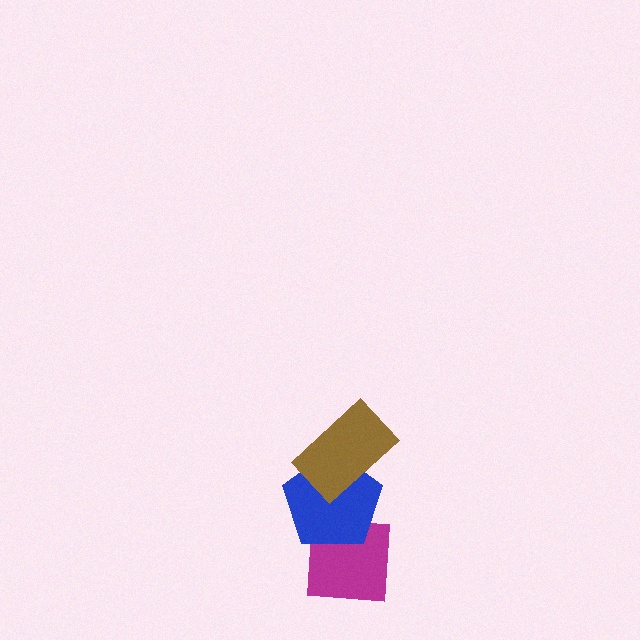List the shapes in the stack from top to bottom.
From top to bottom: the brown rectangle, the blue pentagon, the magenta square.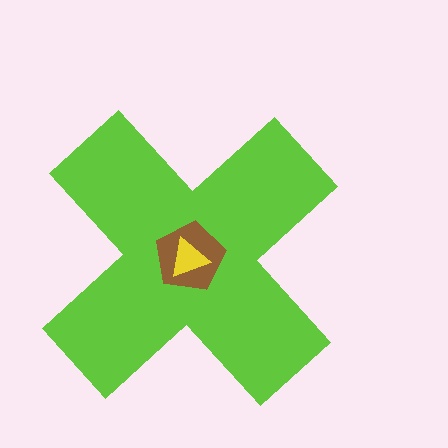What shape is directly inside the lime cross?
The brown pentagon.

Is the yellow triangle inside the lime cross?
Yes.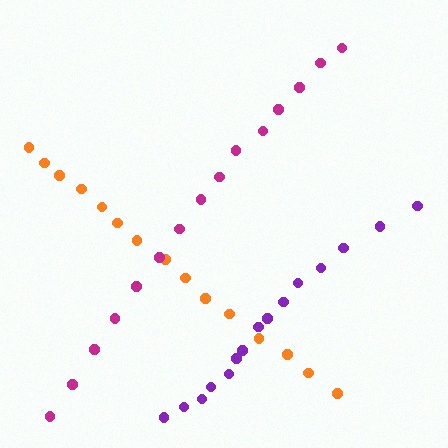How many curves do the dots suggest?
There are 3 distinct paths.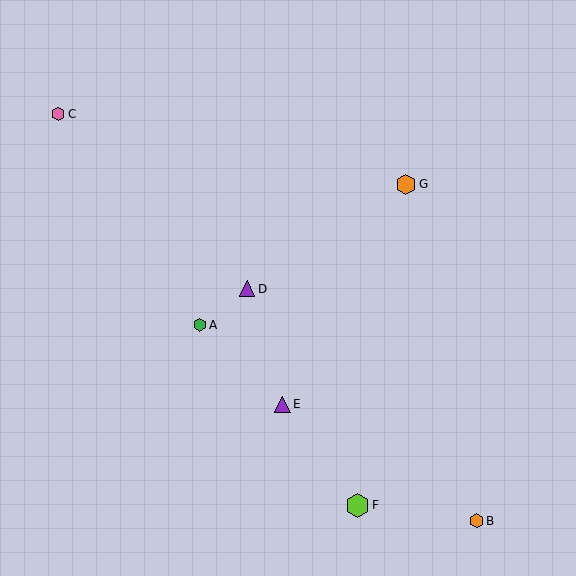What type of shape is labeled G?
Shape G is an orange hexagon.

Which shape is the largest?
The lime hexagon (labeled F) is the largest.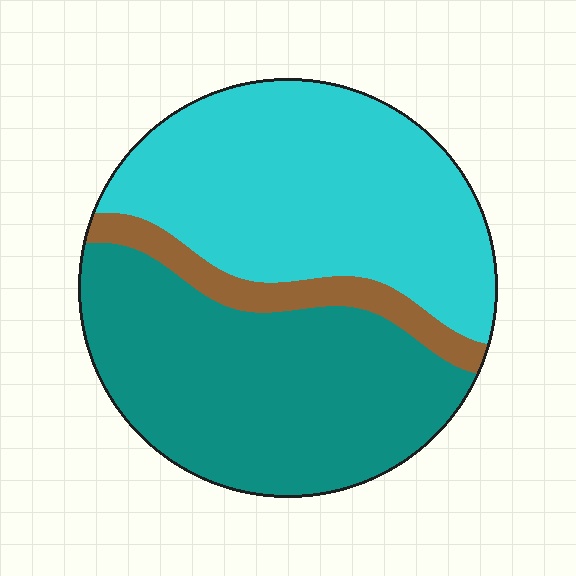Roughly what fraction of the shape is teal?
Teal takes up between a third and a half of the shape.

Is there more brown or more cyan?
Cyan.